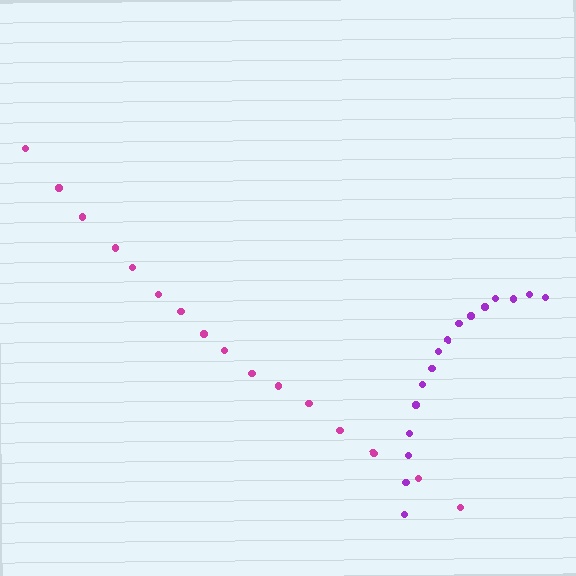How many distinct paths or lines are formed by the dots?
There are 2 distinct paths.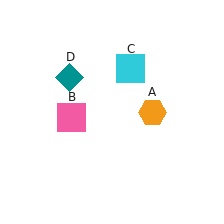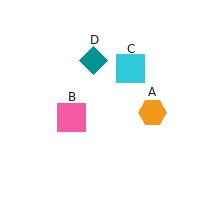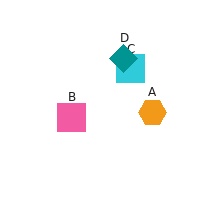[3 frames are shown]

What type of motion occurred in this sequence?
The teal diamond (object D) rotated clockwise around the center of the scene.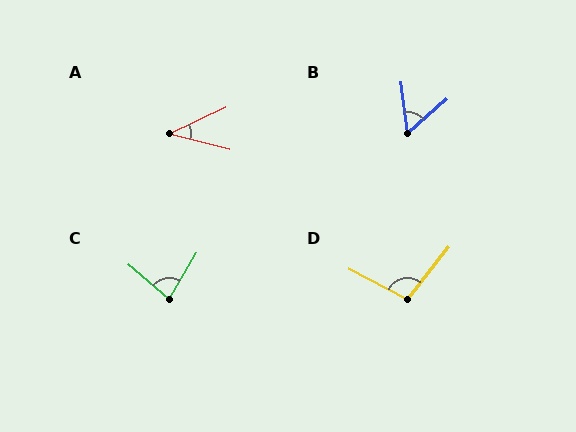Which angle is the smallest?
A, at approximately 40 degrees.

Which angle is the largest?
D, at approximately 101 degrees.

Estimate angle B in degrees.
Approximately 56 degrees.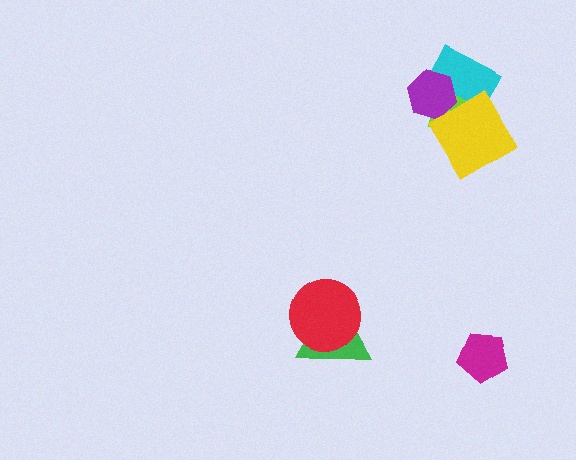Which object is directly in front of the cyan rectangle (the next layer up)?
The purple hexagon is directly in front of the cyan rectangle.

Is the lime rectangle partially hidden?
Yes, it is partially covered by another shape.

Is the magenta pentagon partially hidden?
No, no other shape covers it.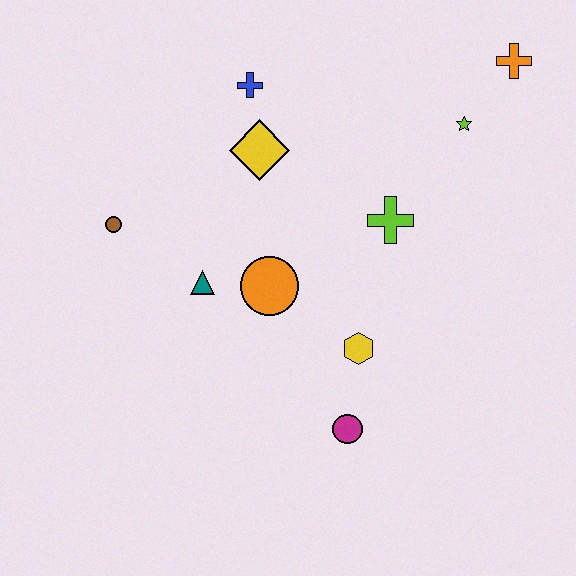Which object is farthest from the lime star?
The brown circle is farthest from the lime star.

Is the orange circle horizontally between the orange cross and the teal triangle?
Yes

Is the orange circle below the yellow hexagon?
No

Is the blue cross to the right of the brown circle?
Yes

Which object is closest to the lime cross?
The lime star is closest to the lime cross.